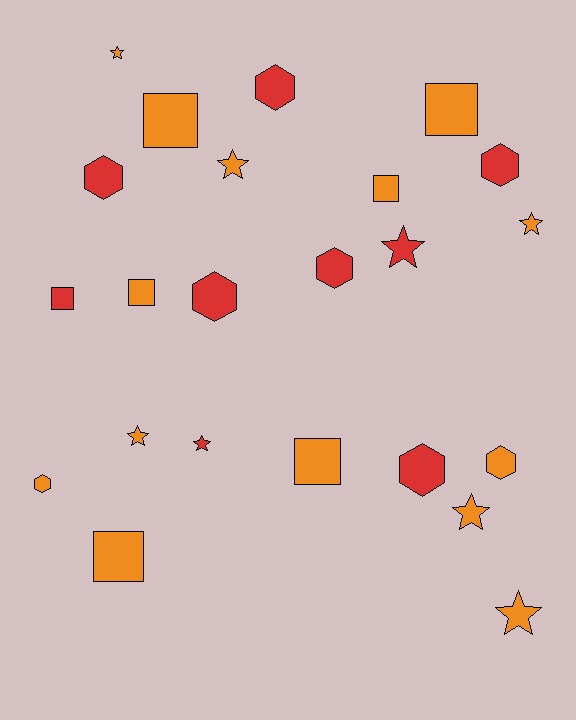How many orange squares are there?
There are 6 orange squares.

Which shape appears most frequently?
Star, with 8 objects.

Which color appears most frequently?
Orange, with 14 objects.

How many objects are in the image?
There are 23 objects.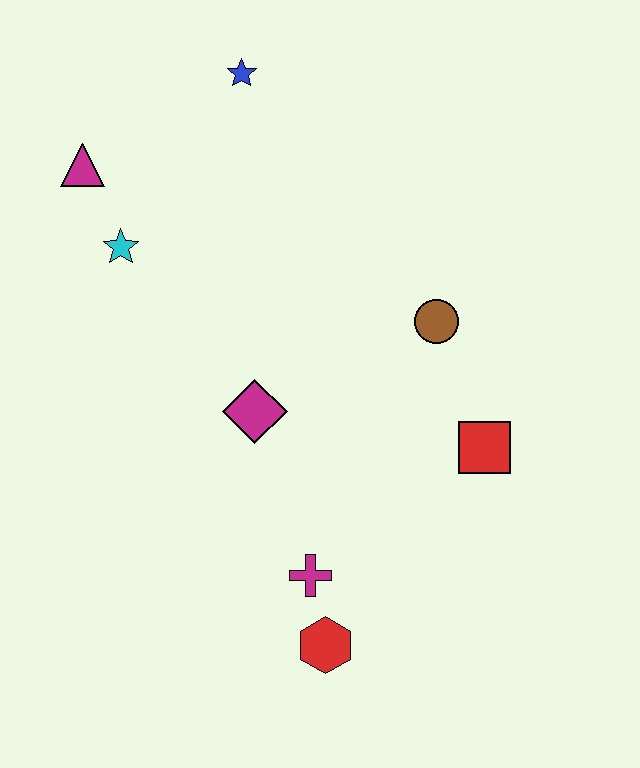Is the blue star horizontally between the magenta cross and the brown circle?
No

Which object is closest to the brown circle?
The red square is closest to the brown circle.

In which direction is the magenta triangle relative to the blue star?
The magenta triangle is to the left of the blue star.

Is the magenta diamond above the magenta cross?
Yes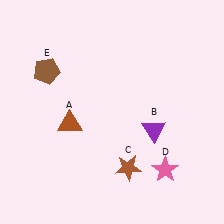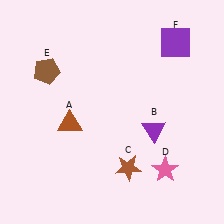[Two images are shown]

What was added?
A purple square (F) was added in Image 2.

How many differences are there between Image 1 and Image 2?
There is 1 difference between the two images.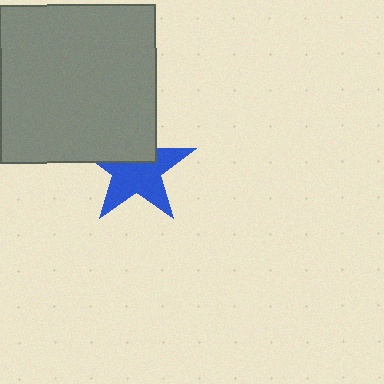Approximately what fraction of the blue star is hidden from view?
Roughly 38% of the blue star is hidden behind the gray square.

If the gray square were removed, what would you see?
You would see the complete blue star.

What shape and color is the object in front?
The object in front is a gray square.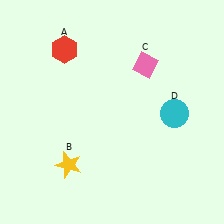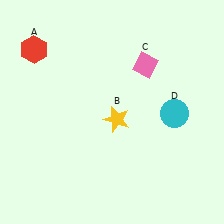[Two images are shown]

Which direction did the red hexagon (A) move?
The red hexagon (A) moved left.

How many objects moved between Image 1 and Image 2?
2 objects moved between the two images.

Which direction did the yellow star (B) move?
The yellow star (B) moved right.